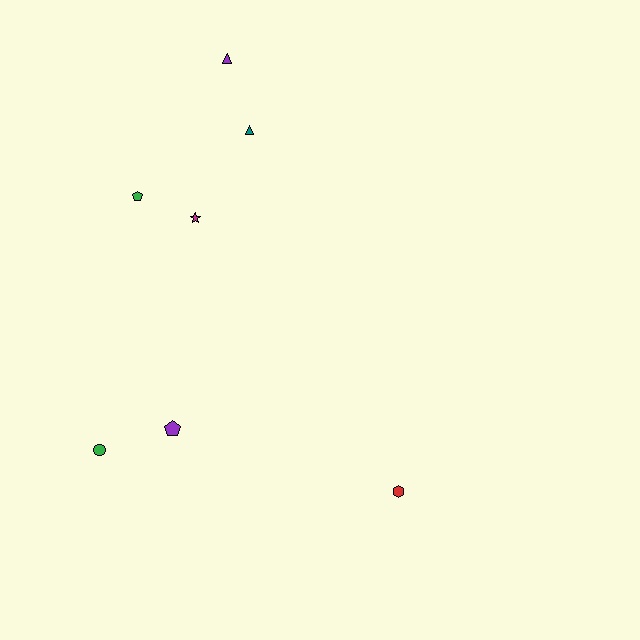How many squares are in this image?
There are no squares.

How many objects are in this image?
There are 7 objects.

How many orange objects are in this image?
There are no orange objects.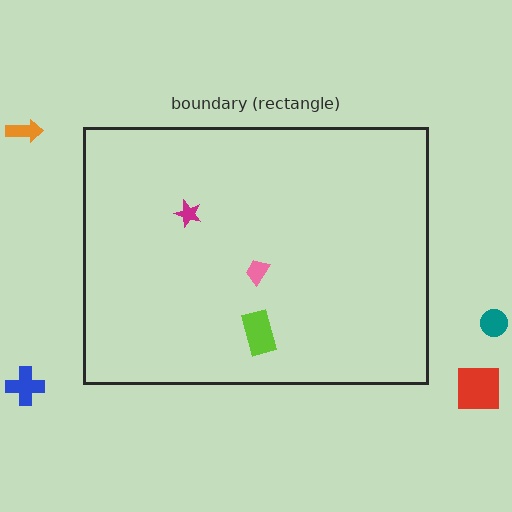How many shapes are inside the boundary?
3 inside, 4 outside.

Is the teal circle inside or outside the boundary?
Outside.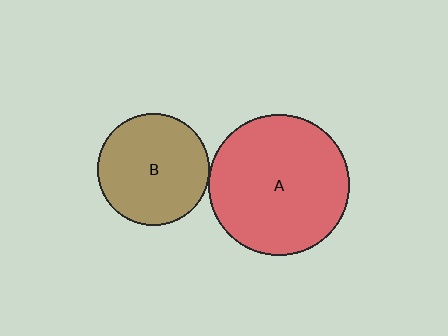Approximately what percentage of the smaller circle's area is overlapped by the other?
Approximately 5%.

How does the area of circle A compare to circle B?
Approximately 1.6 times.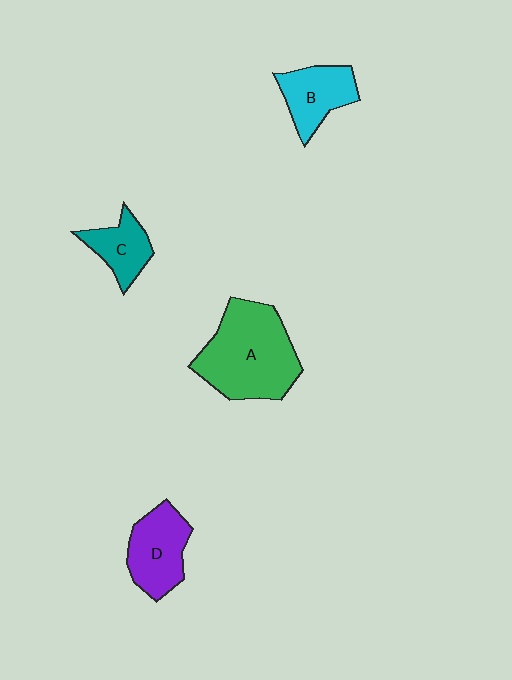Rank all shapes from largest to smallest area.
From largest to smallest: A (green), D (purple), B (cyan), C (teal).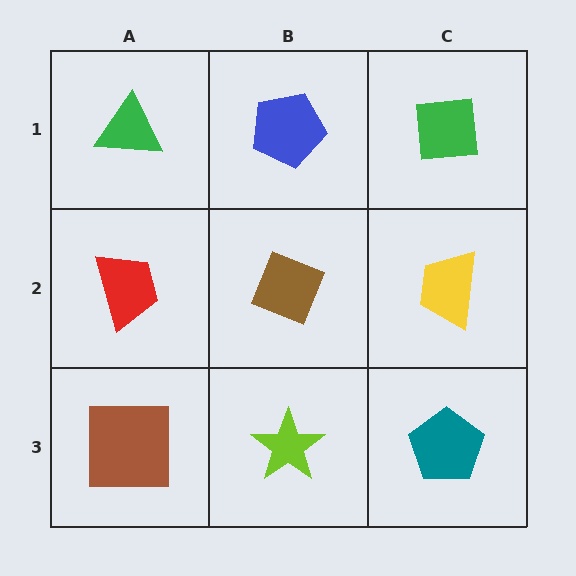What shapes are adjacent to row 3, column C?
A yellow trapezoid (row 2, column C), a lime star (row 3, column B).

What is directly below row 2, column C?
A teal pentagon.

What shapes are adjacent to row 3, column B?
A brown diamond (row 2, column B), a brown square (row 3, column A), a teal pentagon (row 3, column C).